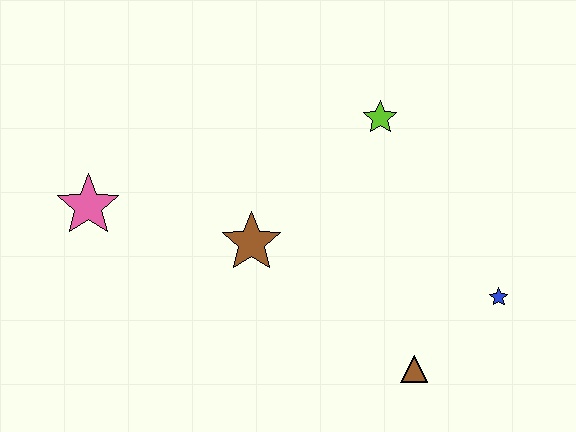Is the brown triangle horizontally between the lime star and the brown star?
No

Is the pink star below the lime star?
Yes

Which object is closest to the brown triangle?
The blue star is closest to the brown triangle.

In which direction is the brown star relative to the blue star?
The brown star is to the left of the blue star.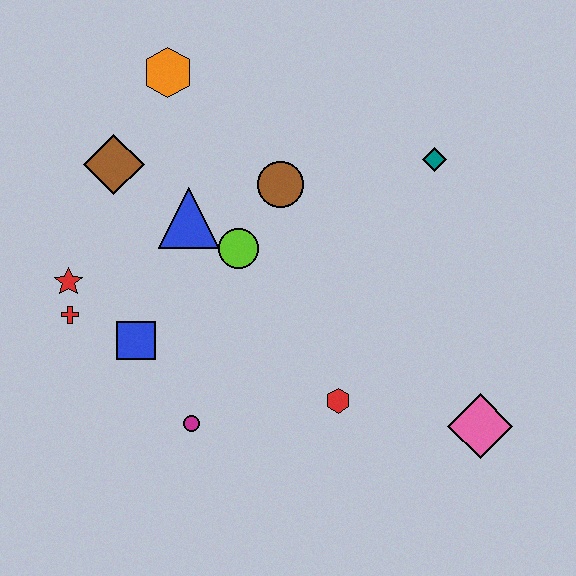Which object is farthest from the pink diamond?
The orange hexagon is farthest from the pink diamond.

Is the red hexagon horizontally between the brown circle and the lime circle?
No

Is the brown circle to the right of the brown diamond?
Yes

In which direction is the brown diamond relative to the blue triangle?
The brown diamond is to the left of the blue triangle.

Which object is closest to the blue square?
The red cross is closest to the blue square.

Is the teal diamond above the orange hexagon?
No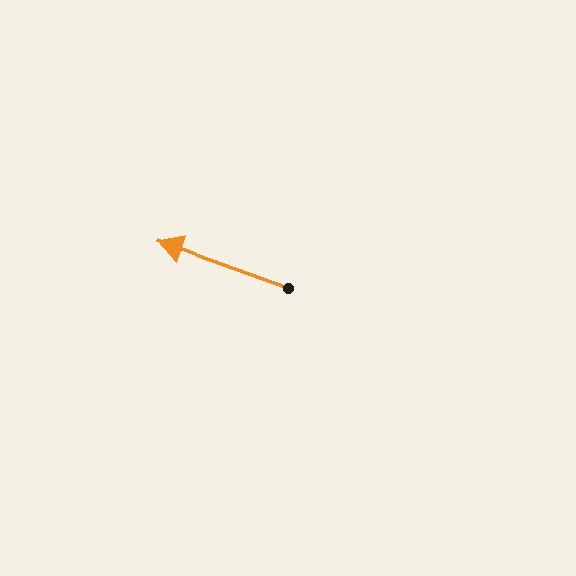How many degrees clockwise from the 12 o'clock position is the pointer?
Approximately 289 degrees.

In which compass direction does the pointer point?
West.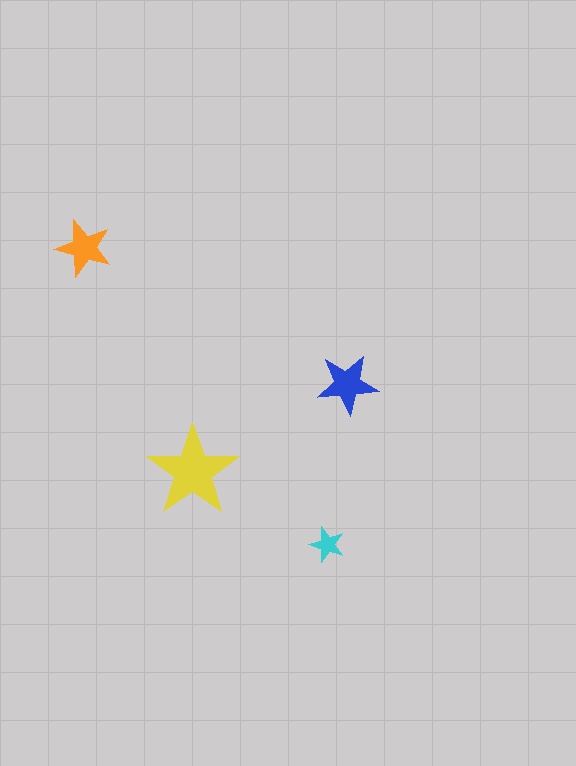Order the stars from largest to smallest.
the yellow one, the blue one, the orange one, the cyan one.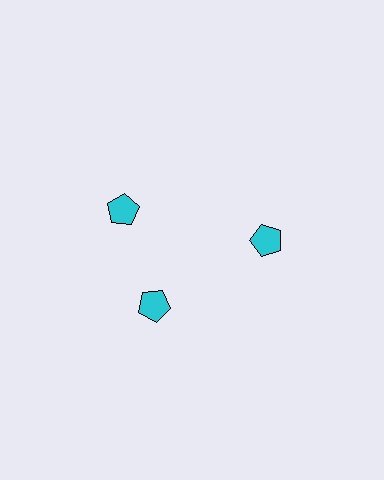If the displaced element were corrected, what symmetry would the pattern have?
It would have 3-fold rotational symmetry — the pattern would map onto itself every 120 degrees.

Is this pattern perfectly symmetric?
No. The 3 cyan pentagons are arranged in a ring, but one element near the 11 o'clock position is rotated out of alignment along the ring, breaking the 3-fold rotational symmetry.